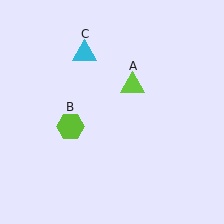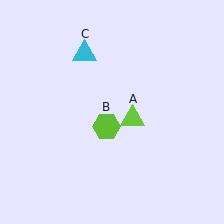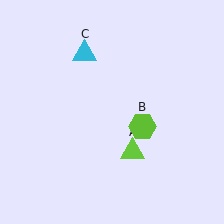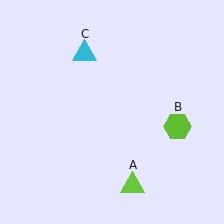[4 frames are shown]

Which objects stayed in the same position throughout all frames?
Cyan triangle (object C) remained stationary.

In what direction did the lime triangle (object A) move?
The lime triangle (object A) moved down.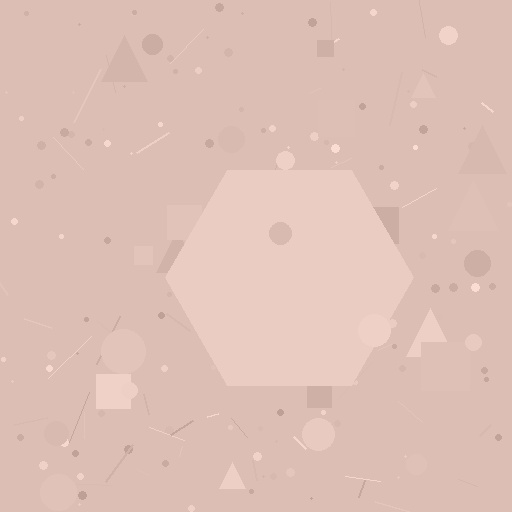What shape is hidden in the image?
A hexagon is hidden in the image.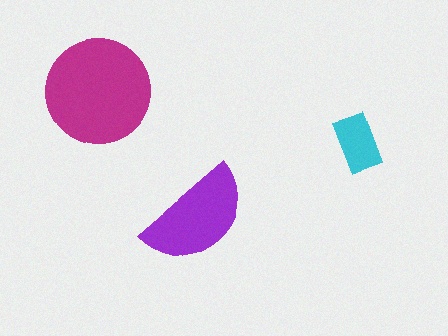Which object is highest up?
The magenta circle is topmost.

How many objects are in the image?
There are 3 objects in the image.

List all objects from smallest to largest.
The cyan rectangle, the purple semicircle, the magenta circle.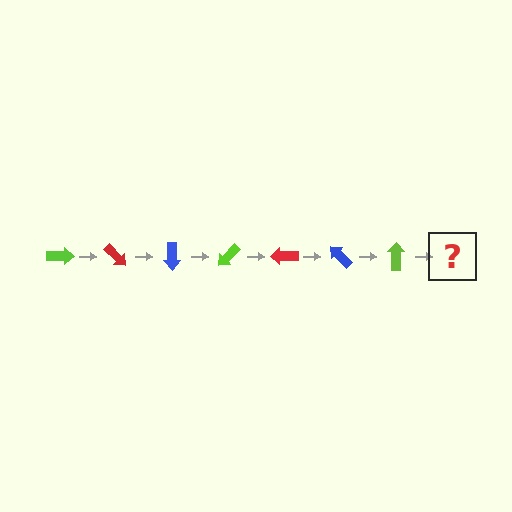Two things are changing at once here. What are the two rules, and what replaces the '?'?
The two rules are that it rotates 45 degrees each step and the color cycles through lime, red, and blue. The '?' should be a red arrow, rotated 315 degrees from the start.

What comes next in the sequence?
The next element should be a red arrow, rotated 315 degrees from the start.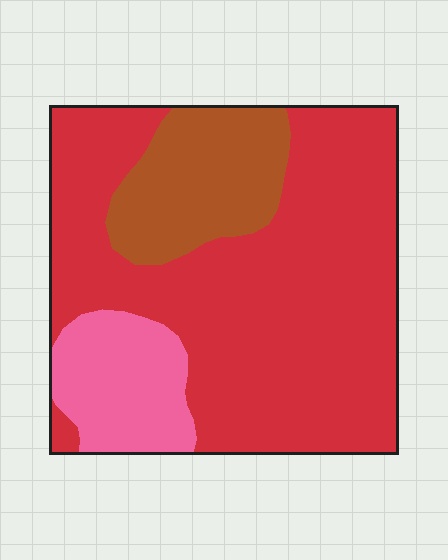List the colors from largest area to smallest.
From largest to smallest: red, brown, pink.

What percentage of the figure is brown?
Brown covers 18% of the figure.